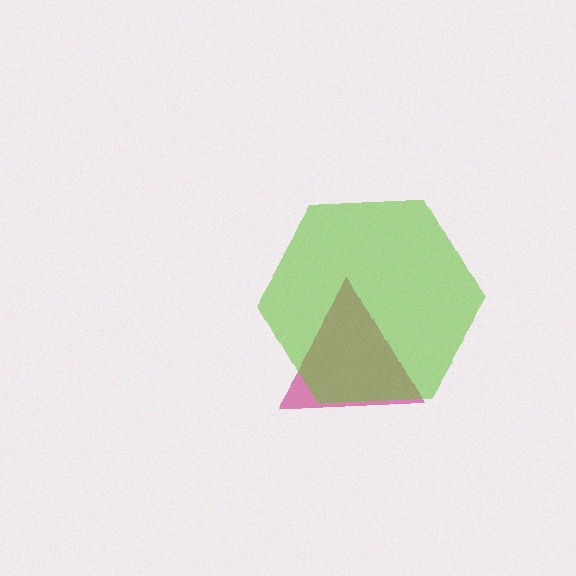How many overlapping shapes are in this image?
There are 2 overlapping shapes in the image.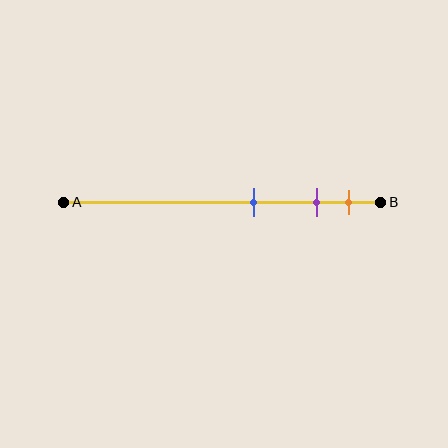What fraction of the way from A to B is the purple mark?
The purple mark is approximately 80% (0.8) of the way from A to B.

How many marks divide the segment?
There are 3 marks dividing the segment.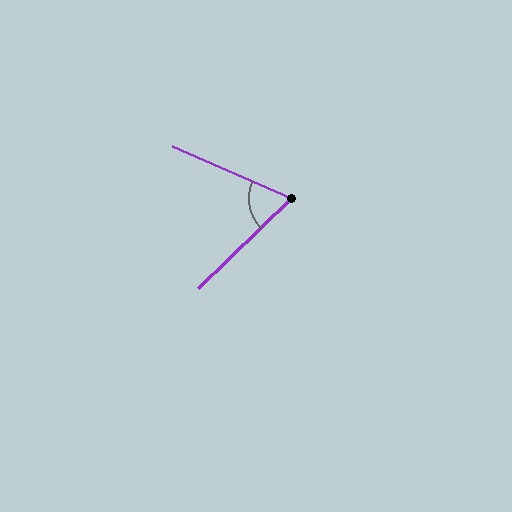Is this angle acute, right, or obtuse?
It is acute.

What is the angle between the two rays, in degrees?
Approximately 68 degrees.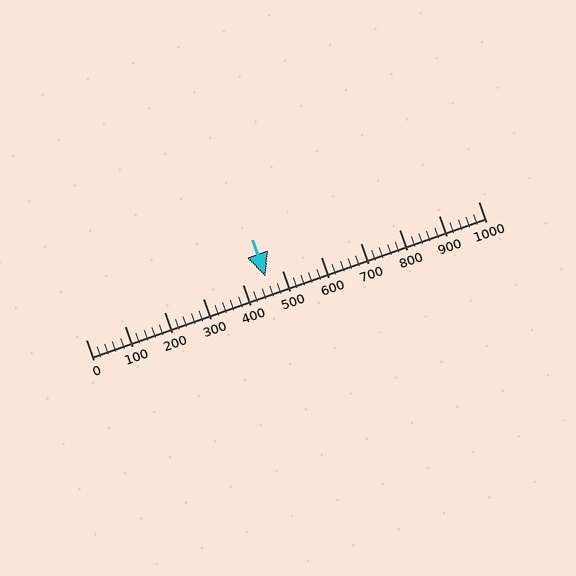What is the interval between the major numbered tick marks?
The major tick marks are spaced 100 units apart.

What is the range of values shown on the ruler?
The ruler shows values from 0 to 1000.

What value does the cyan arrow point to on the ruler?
The cyan arrow points to approximately 458.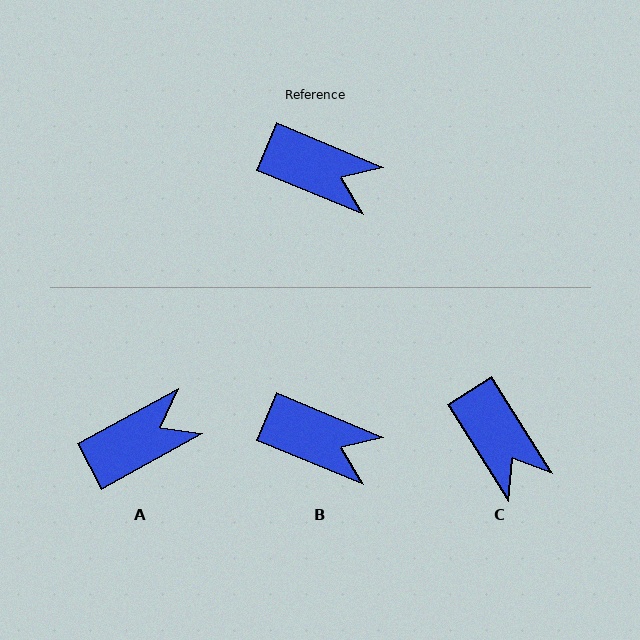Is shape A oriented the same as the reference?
No, it is off by about 51 degrees.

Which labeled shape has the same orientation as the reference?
B.